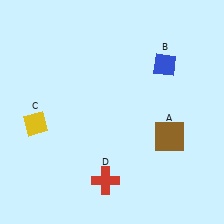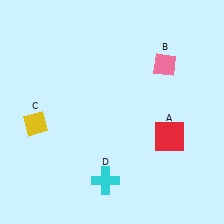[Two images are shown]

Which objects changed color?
A changed from brown to red. B changed from blue to pink. D changed from red to cyan.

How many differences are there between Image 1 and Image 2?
There are 3 differences between the two images.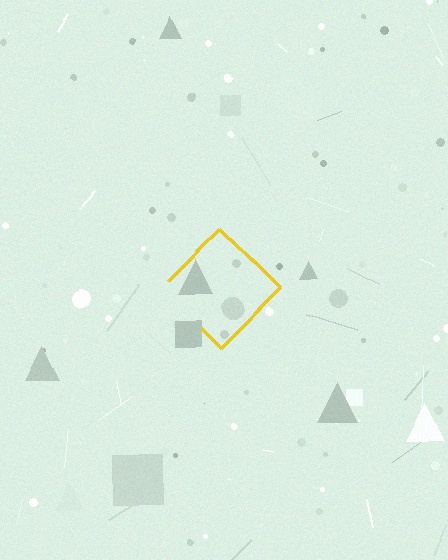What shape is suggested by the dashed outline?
The dashed outline suggests a diamond.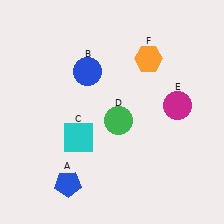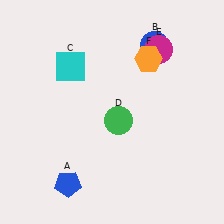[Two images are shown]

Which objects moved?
The objects that moved are: the blue circle (B), the cyan square (C), the magenta circle (E).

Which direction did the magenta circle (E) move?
The magenta circle (E) moved up.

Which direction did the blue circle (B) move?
The blue circle (B) moved right.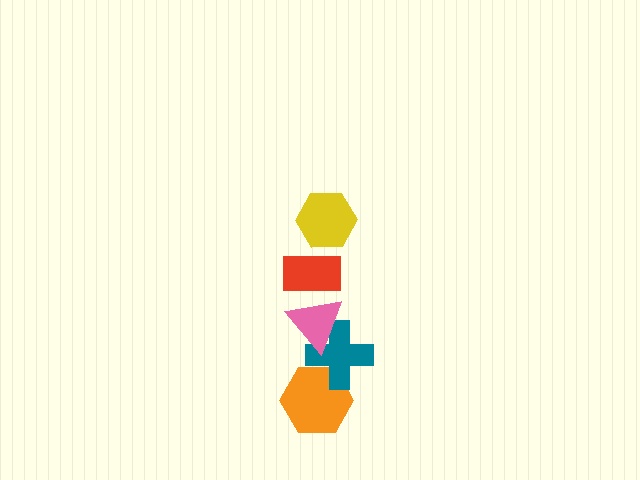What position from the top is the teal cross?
The teal cross is 4th from the top.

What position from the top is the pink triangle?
The pink triangle is 3rd from the top.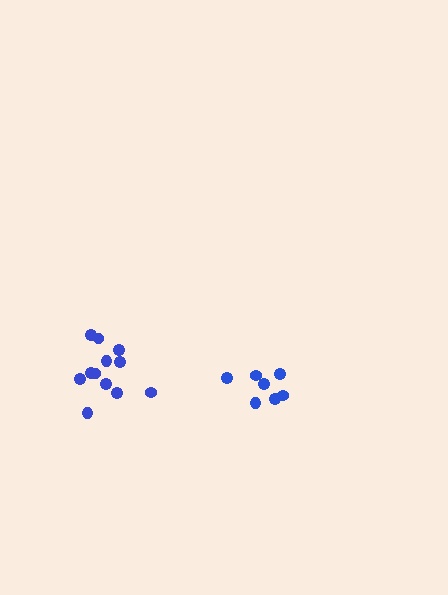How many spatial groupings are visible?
There are 2 spatial groupings.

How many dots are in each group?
Group 1: 7 dots, Group 2: 12 dots (19 total).